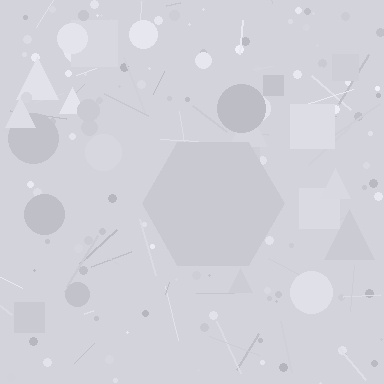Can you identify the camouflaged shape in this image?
The camouflaged shape is a hexagon.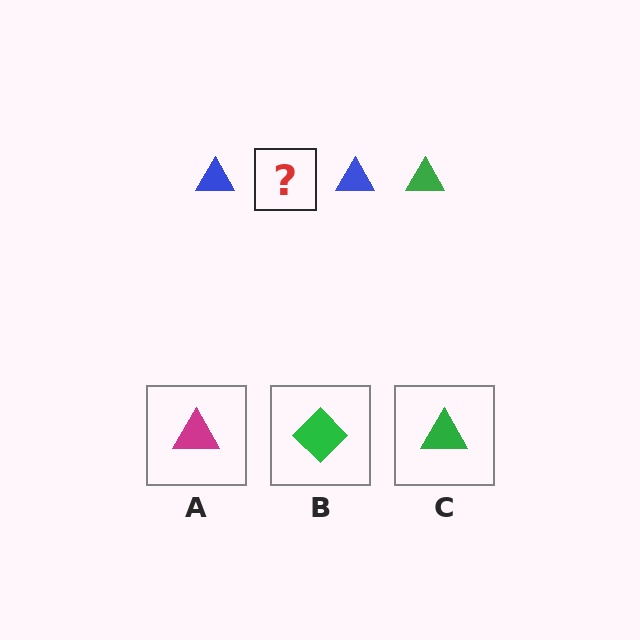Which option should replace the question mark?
Option C.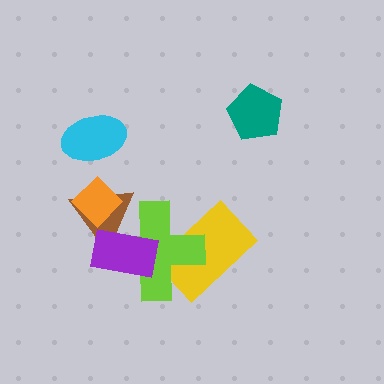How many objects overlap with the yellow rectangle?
1 object overlaps with the yellow rectangle.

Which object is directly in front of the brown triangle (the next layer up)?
The lime cross is directly in front of the brown triangle.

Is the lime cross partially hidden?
Yes, it is partially covered by another shape.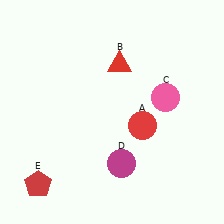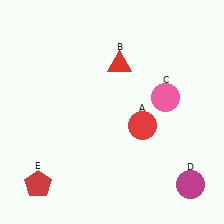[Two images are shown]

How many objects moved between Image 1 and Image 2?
1 object moved between the two images.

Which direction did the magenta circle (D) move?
The magenta circle (D) moved right.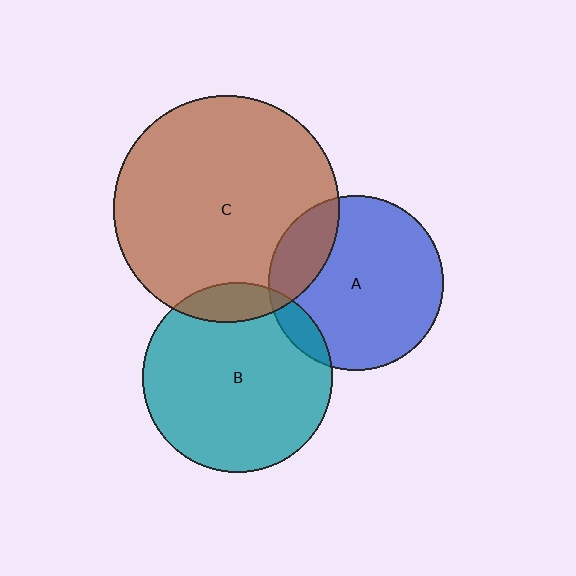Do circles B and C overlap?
Yes.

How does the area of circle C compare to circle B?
Approximately 1.4 times.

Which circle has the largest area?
Circle C (brown).